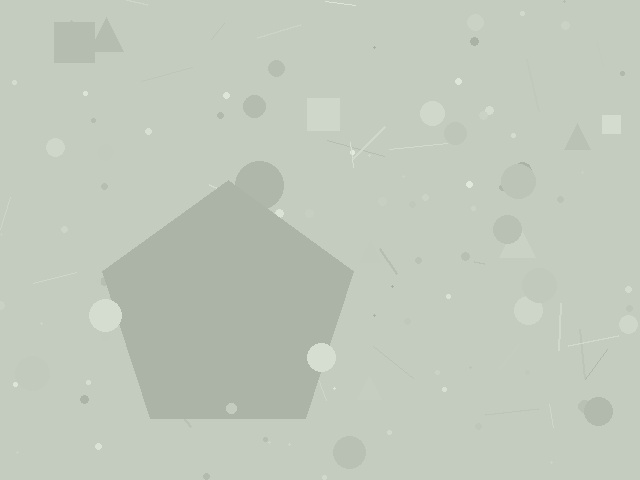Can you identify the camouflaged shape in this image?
The camouflaged shape is a pentagon.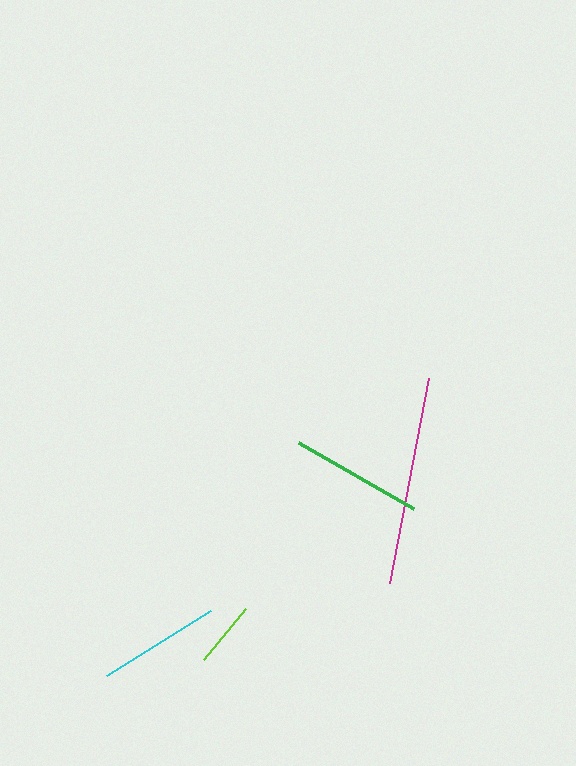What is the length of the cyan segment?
The cyan segment is approximately 123 pixels long.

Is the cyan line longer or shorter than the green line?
The green line is longer than the cyan line.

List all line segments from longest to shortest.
From longest to shortest: magenta, green, cyan, lime.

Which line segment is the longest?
The magenta line is the longest at approximately 209 pixels.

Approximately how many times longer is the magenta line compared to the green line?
The magenta line is approximately 1.6 times the length of the green line.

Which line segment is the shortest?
The lime line is the shortest at approximately 67 pixels.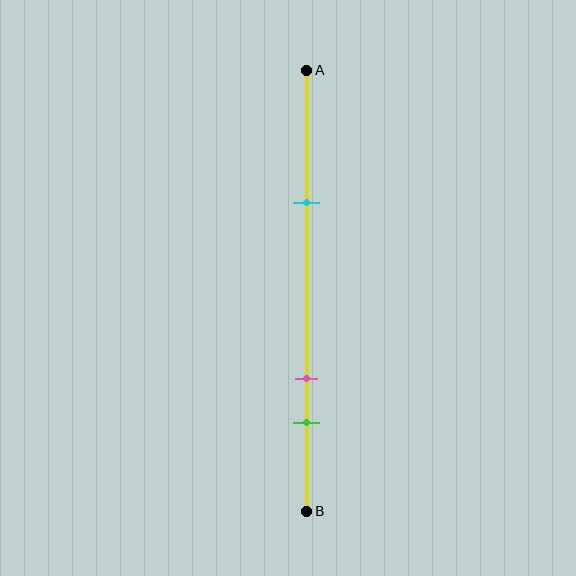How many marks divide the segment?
There are 3 marks dividing the segment.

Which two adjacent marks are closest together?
The pink and green marks are the closest adjacent pair.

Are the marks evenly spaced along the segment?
No, the marks are not evenly spaced.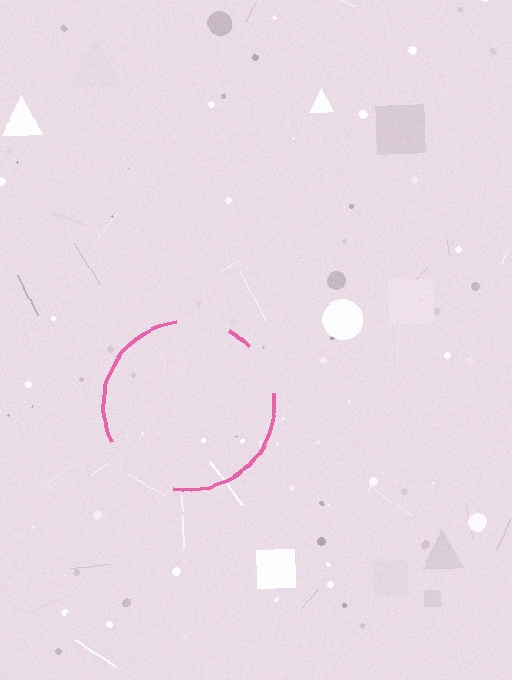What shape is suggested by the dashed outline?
The dashed outline suggests a circle.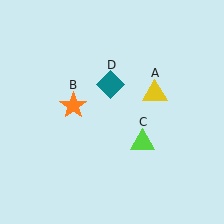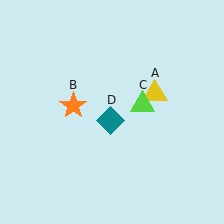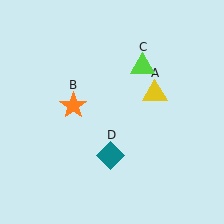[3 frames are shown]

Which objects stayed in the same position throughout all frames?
Yellow triangle (object A) and orange star (object B) remained stationary.